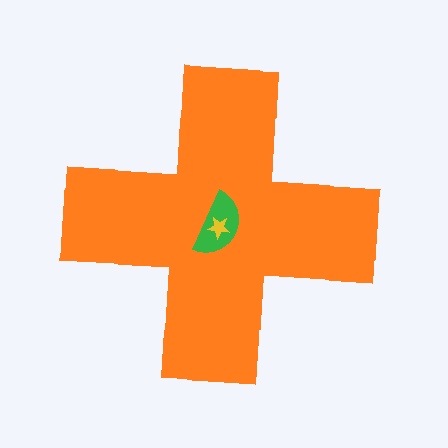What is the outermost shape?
The orange cross.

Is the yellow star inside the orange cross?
Yes.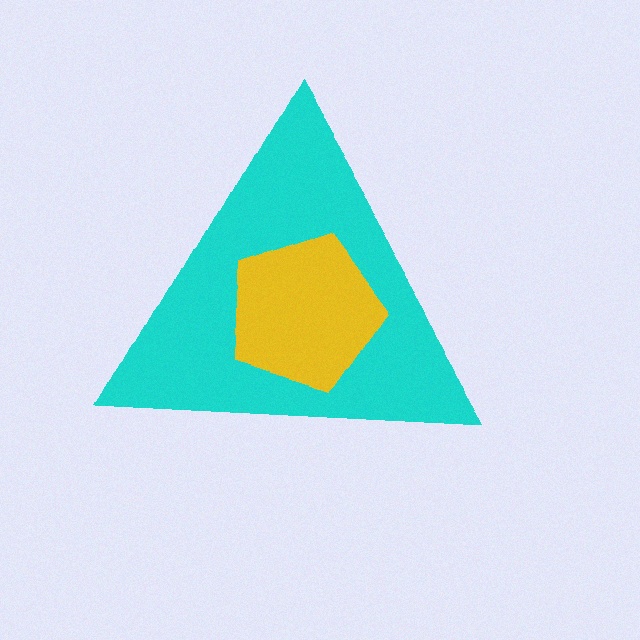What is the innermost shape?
The yellow pentagon.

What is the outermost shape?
The cyan triangle.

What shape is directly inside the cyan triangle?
The yellow pentagon.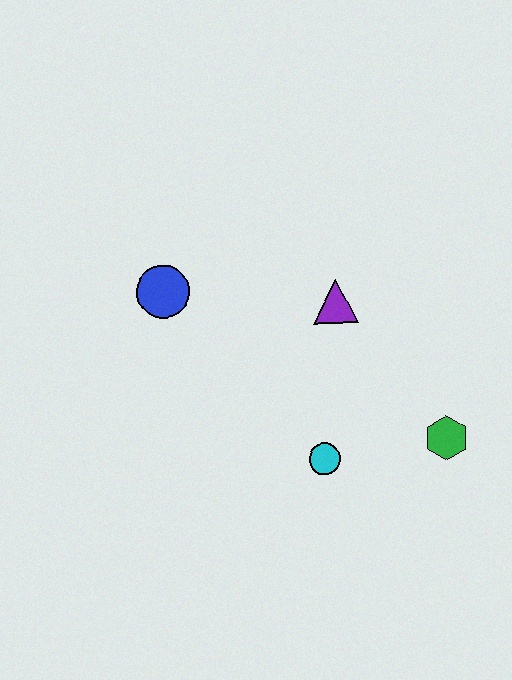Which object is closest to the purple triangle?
The cyan circle is closest to the purple triangle.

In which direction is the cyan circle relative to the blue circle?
The cyan circle is below the blue circle.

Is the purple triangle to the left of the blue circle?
No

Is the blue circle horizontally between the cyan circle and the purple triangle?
No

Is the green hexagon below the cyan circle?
No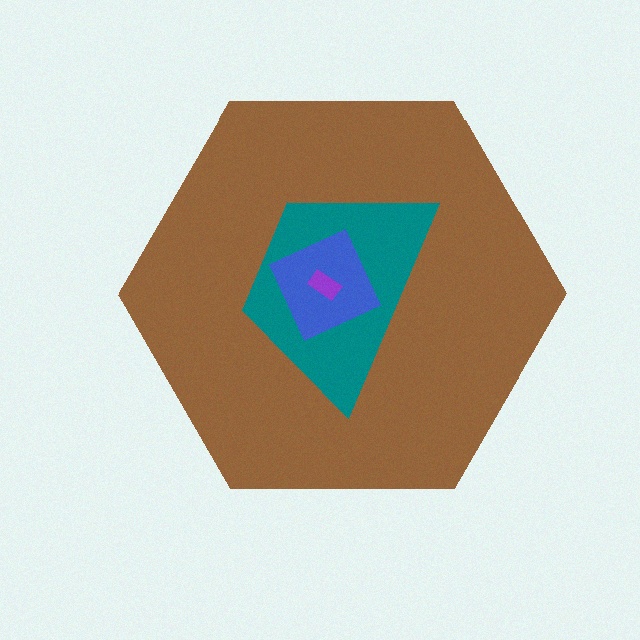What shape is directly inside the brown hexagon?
The teal trapezoid.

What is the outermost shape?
The brown hexagon.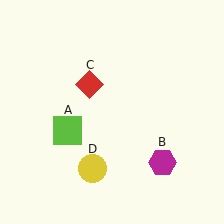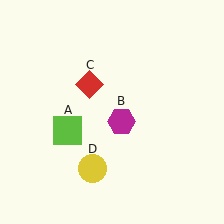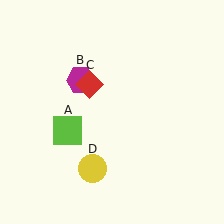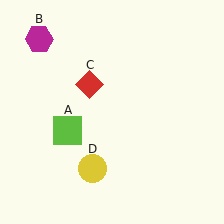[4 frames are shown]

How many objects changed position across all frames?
1 object changed position: magenta hexagon (object B).